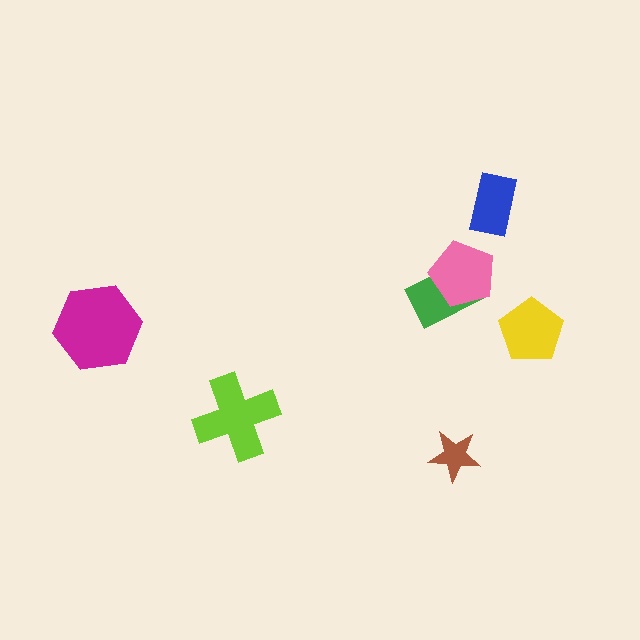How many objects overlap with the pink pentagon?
1 object overlaps with the pink pentagon.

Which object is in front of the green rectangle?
The pink pentagon is in front of the green rectangle.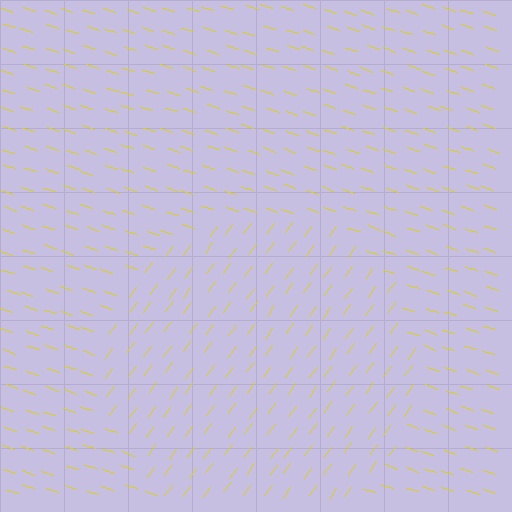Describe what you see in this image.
The image is filled with small yellow line segments. A circle region in the image has lines oriented differently from the surrounding lines, creating a visible texture boundary.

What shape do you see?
I see a circle.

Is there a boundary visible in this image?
Yes, there is a texture boundary formed by a change in line orientation.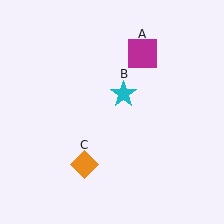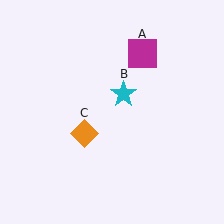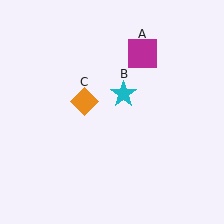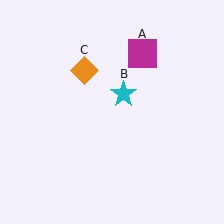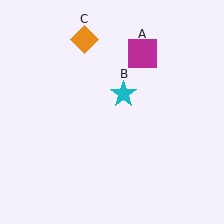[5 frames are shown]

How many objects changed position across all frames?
1 object changed position: orange diamond (object C).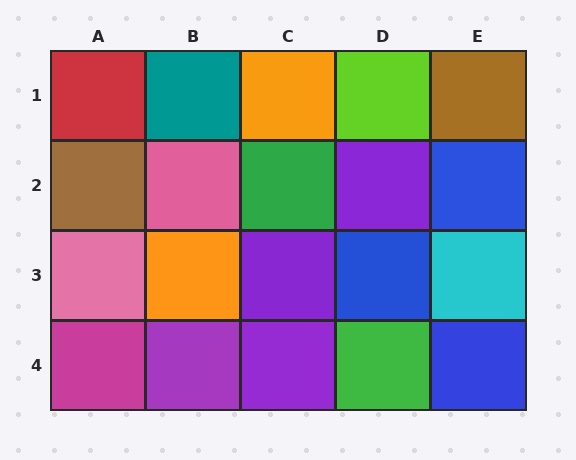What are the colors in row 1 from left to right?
Red, teal, orange, lime, brown.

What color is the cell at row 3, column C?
Purple.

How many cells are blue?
3 cells are blue.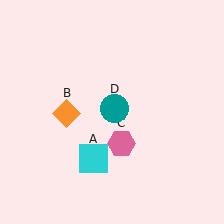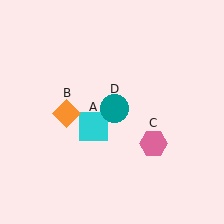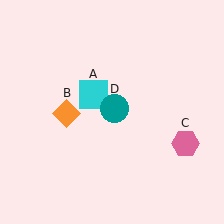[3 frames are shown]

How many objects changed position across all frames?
2 objects changed position: cyan square (object A), pink hexagon (object C).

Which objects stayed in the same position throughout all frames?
Orange diamond (object B) and teal circle (object D) remained stationary.